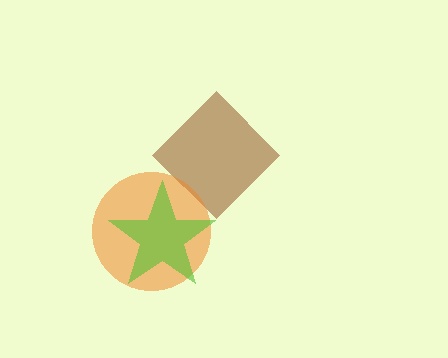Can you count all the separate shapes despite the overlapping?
Yes, there are 3 separate shapes.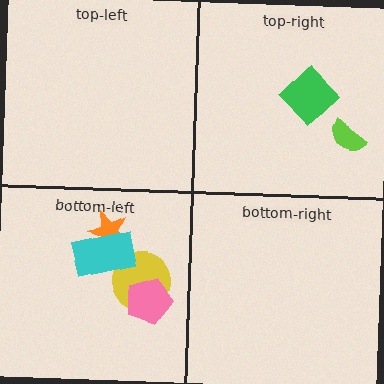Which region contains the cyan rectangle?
The bottom-left region.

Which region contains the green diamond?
The top-right region.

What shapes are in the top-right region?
The green diamond, the lime semicircle.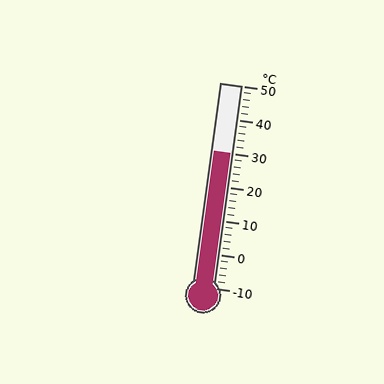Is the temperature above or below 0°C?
The temperature is above 0°C.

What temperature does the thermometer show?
The thermometer shows approximately 30°C.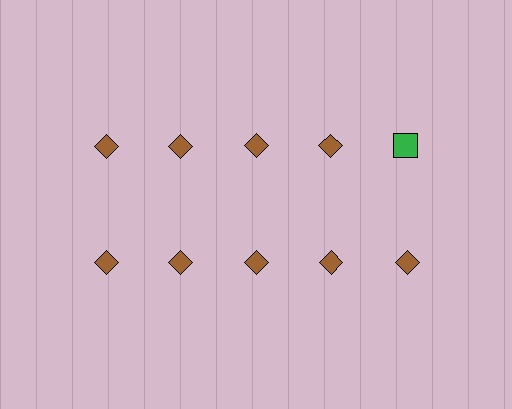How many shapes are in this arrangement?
There are 10 shapes arranged in a grid pattern.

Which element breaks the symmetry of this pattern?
The green square in the top row, rightmost column breaks the symmetry. All other shapes are brown diamonds.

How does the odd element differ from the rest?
It differs in both color (green instead of brown) and shape (square instead of diamond).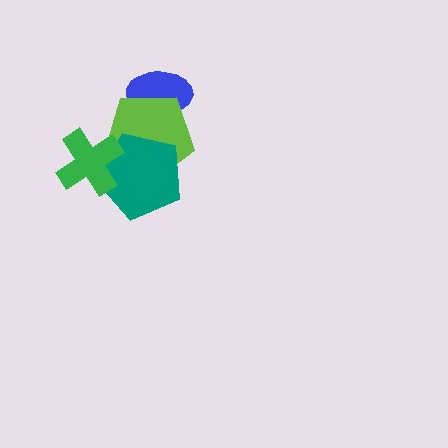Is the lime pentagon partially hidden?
Yes, it is partially covered by another shape.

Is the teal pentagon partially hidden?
Yes, it is partially covered by another shape.